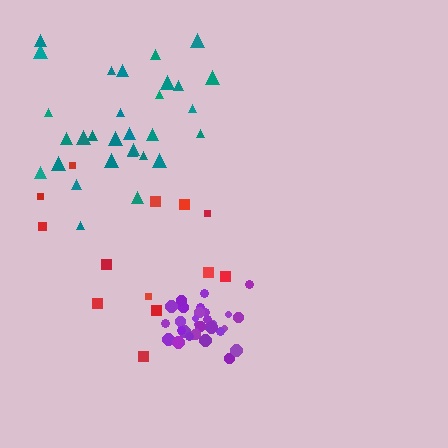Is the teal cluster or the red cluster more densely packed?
Teal.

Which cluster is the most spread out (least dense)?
Red.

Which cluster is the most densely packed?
Purple.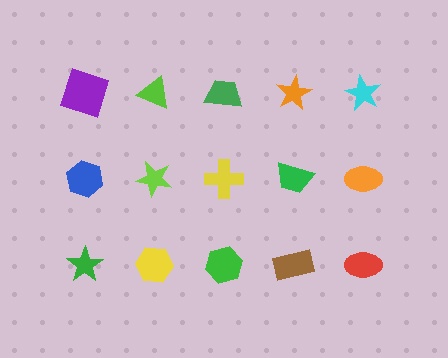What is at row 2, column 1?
A blue hexagon.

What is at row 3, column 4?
A brown rectangle.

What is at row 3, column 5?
A red ellipse.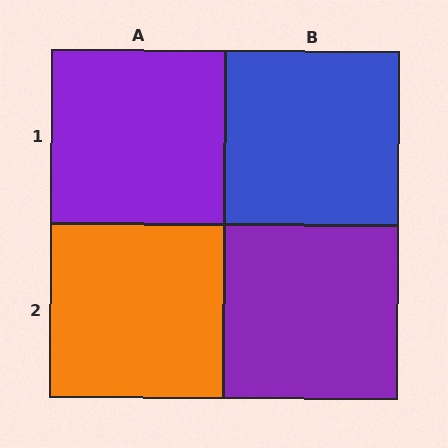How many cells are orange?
1 cell is orange.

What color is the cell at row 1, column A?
Purple.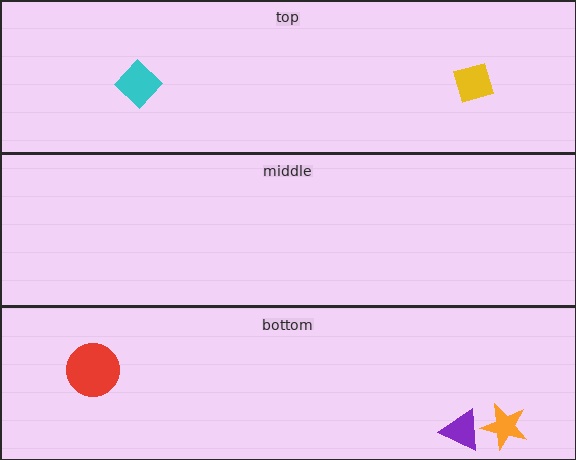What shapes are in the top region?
The yellow diamond, the cyan diamond.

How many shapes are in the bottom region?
3.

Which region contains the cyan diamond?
The top region.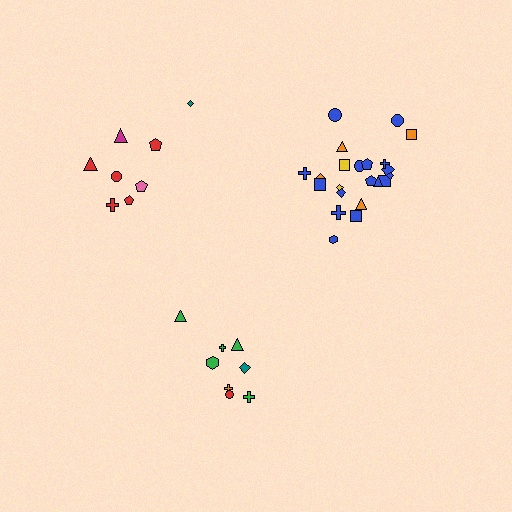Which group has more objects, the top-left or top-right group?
The top-right group.